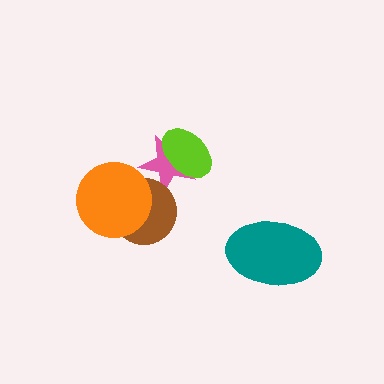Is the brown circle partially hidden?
Yes, it is partially covered by another shape.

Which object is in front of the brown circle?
The orange circle is in front of the brown circle.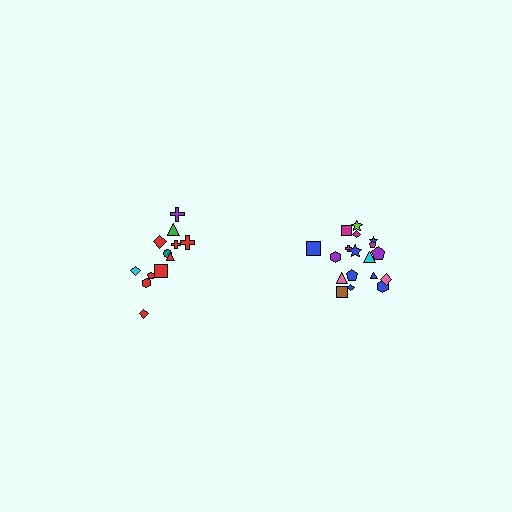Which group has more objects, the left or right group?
The right group.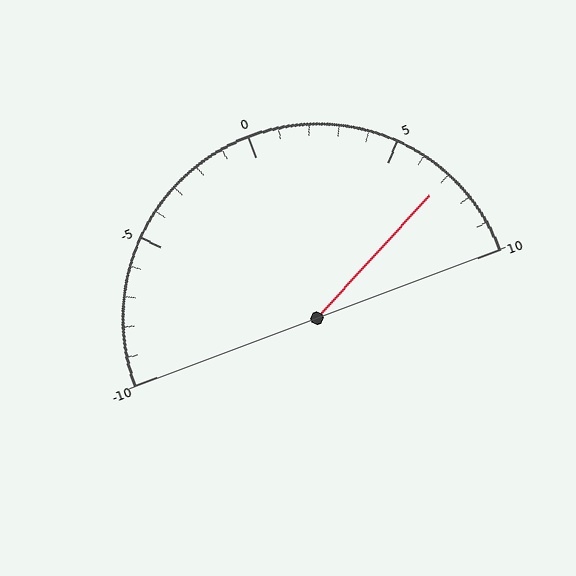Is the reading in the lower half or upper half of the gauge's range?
The reading is in the upper half of the range (-10 to 10).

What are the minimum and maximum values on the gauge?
The gauge ranges from -10 to 10.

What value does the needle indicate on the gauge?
The needle indicates approximately 7.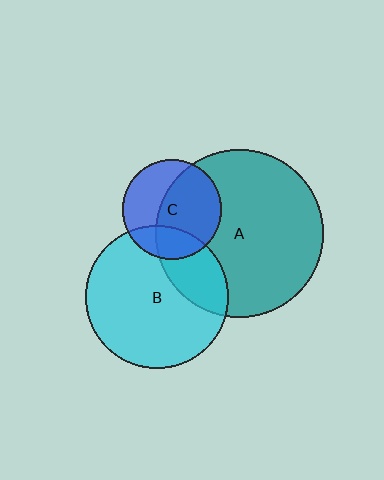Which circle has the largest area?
Circle A (teal).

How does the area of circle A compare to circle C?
Approximately 2.8 times.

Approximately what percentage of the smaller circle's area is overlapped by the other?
Approximately 25%.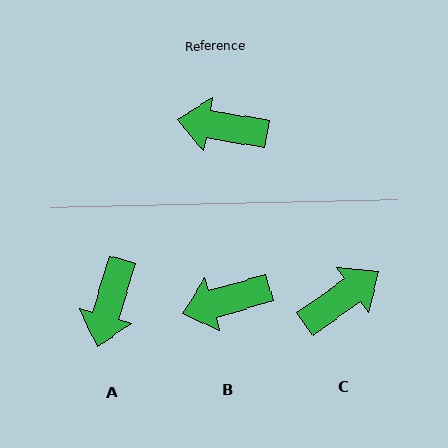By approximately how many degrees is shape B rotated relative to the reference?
Approximately 26 degrees counter-clockwise.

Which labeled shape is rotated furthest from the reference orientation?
C, about 135 degrees away.